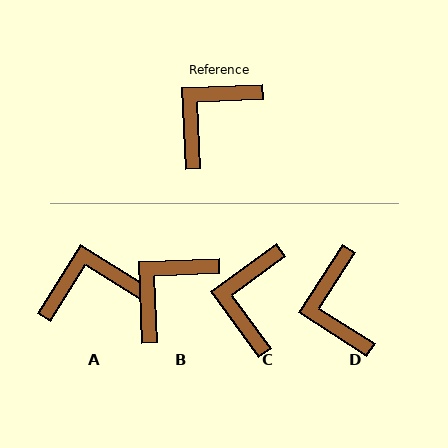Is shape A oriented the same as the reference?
No, it is off by about 35 degrees.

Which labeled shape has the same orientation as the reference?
B.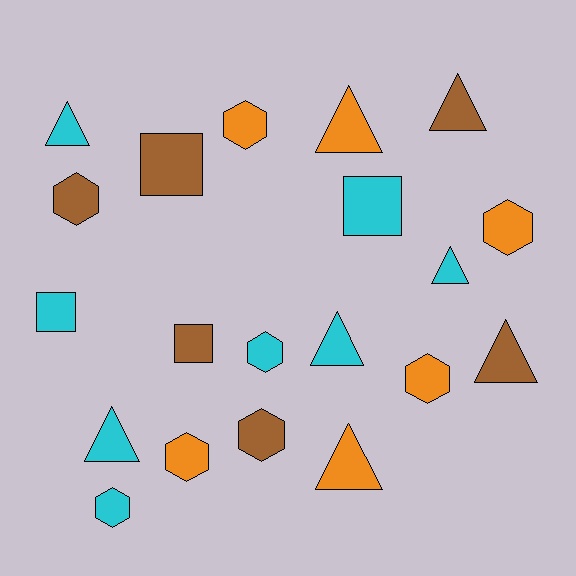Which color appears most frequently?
Cyan, with 8 objects.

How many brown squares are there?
There are 2 brown squares.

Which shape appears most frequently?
Triangle, with 8 objects.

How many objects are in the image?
There are 20 objects.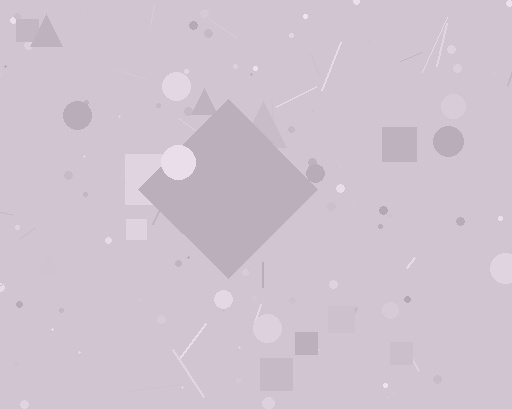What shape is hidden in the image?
A diamond is hidden in the image.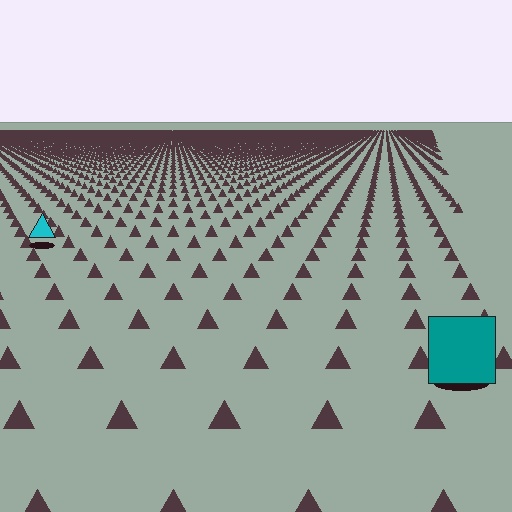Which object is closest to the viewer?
The teal square is closest. The texture marks near it are larger and more spread out.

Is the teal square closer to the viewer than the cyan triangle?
Yes. The teal square is closer — you can tell from the texture gradient: the ground texture is coarser near it.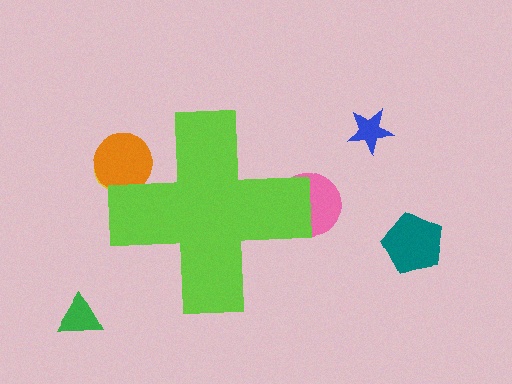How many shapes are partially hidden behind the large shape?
3 shapes are partially hidden.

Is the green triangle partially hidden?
No, the green triangle is fully visible.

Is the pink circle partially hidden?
Yes, the pink circle is partially hidden behind the lime cross.